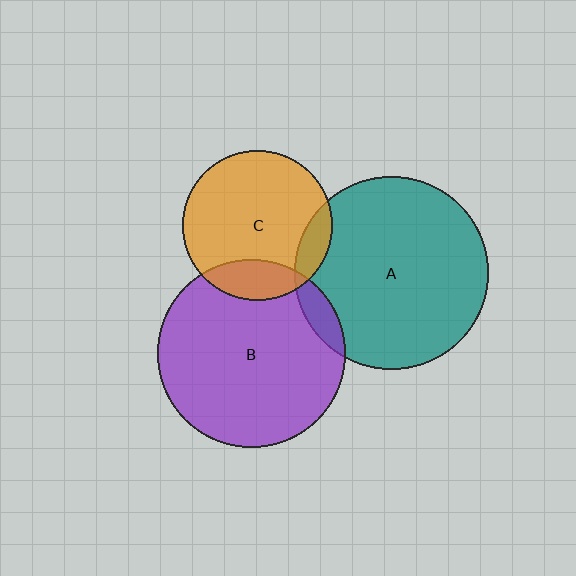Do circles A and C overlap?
Yes.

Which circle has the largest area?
Circle A (teal).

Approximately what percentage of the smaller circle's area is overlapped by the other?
Approximately 10%.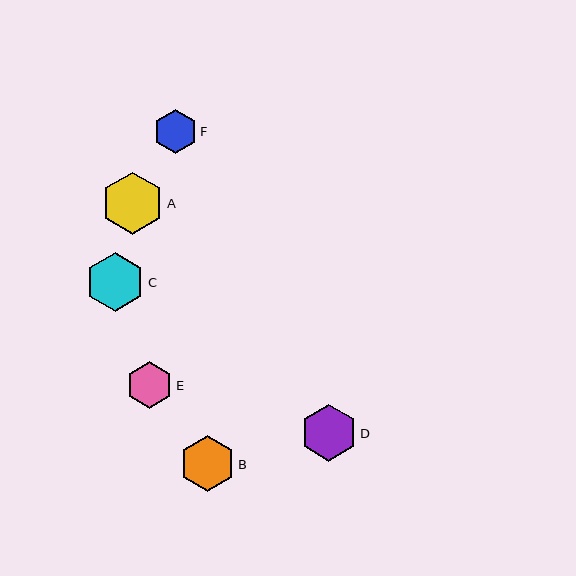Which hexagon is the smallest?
Hexagon F is the smallest with a size of approximately 44 pixels.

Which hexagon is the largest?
Hexagon A is the largest with a size of approximately 62 pixels.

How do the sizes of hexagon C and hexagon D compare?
Hexagon C and hexagon D are approximately the same size.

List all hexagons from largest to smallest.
From largest to smallest: A, C, D, B, E, F.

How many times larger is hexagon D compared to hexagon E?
Hexagon D is approximately 1.2 times the size of hexagon E.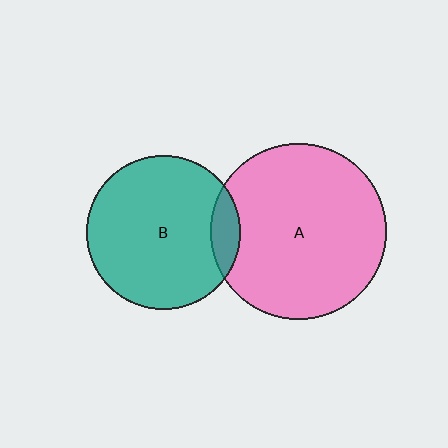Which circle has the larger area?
Circle A (pink).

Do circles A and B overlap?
Yes.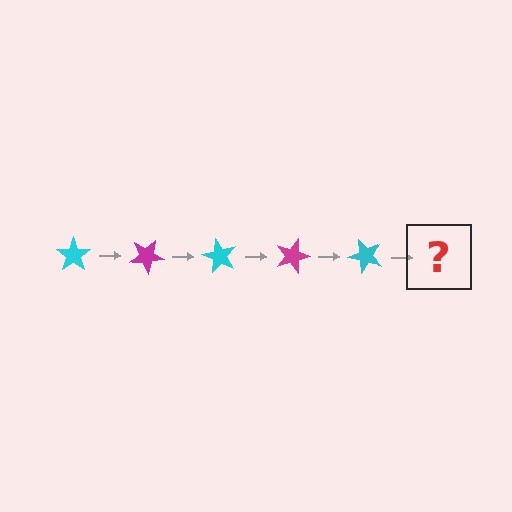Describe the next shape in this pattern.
It should be a magenta star, rotated 150 degrees from the start.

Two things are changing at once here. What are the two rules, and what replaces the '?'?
The two rules are that it rotates 30 degrees each step and the color cycles through cyan and magenta. The '?' should be a magenta star, rotated 150 degrees from the start.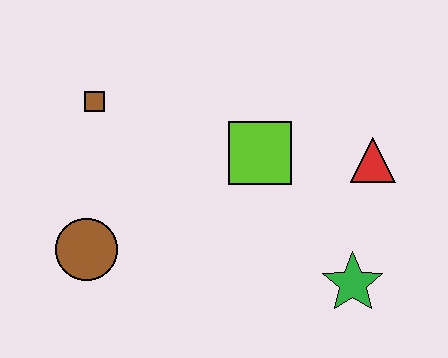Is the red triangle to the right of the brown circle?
Yes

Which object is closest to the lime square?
The red triangle is closest to the lime square.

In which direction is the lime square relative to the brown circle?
The lime square is to the right of the brown circle.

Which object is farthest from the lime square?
The brown circle is farthest from the lime square.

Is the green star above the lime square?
No